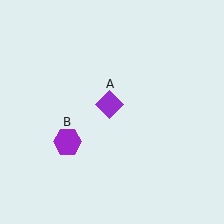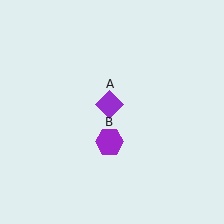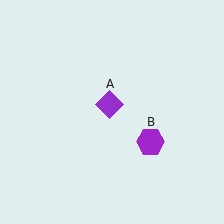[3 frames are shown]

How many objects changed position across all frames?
1 object changed position: purple hexagon (object B).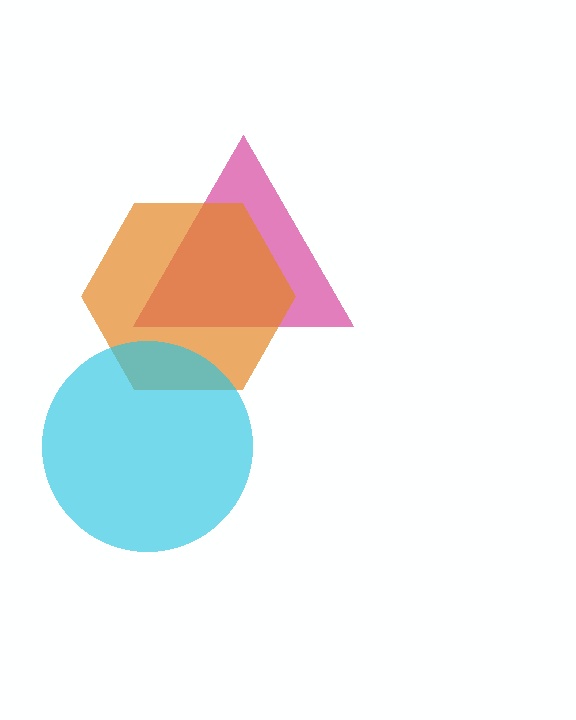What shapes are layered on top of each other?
The layered shapes are: a magenta triangle, an orange hexagon, a cyan circle.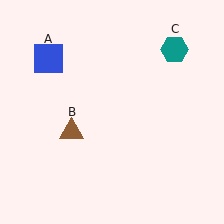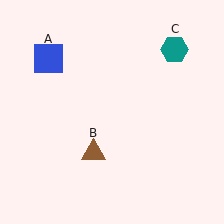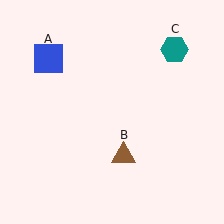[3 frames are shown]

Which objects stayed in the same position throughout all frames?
Blue square (object A) and teal hexagon (object C) remained stationary.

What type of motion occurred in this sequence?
The brown triangle (object B) rotated counterclockwise around the center of the scene.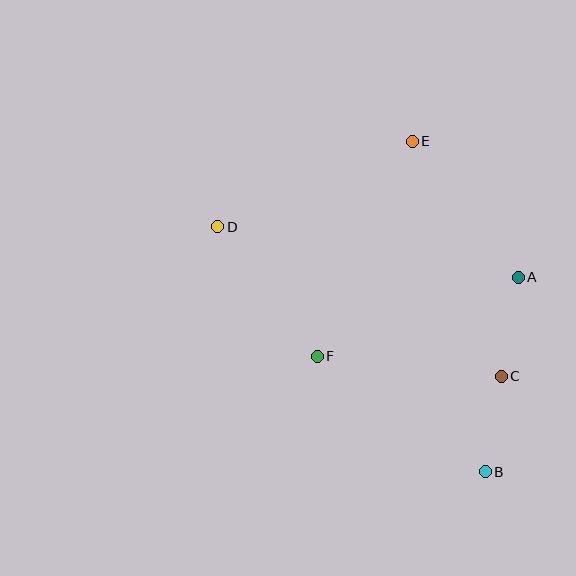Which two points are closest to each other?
Points B and C are closest to each other.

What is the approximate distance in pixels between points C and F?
The distance between C and F is approximately 185 pixels.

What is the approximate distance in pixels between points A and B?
The distance between A and B is approximately 197 pixels.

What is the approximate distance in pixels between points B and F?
The distance between B and F is approximately 204 pixels.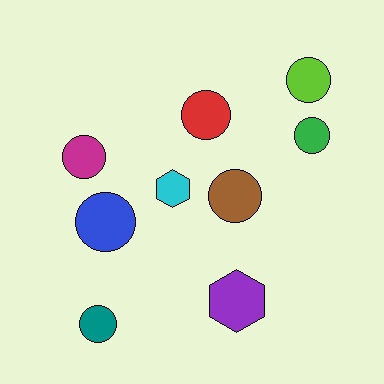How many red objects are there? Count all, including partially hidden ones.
There is 1 red object.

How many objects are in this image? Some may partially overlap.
There are 9 objects.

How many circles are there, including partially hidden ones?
There are 7 circles.